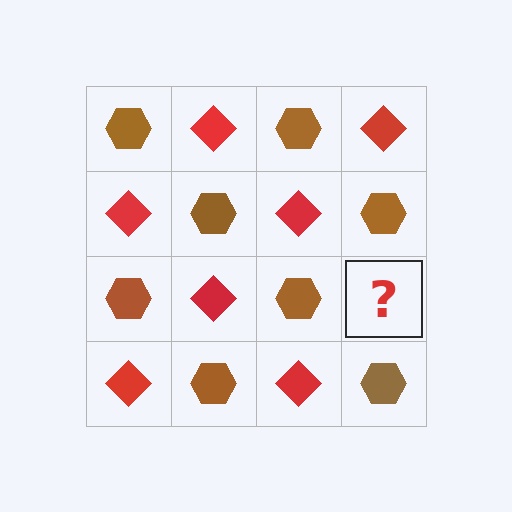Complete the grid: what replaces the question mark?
The question mark should be replaced with a red diamond.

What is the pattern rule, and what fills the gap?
The rule is that it alternates brown hexagon and red diamond in a checkerboard pattern. The gap should be filled with a red diamond.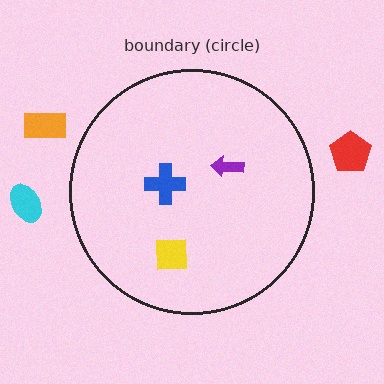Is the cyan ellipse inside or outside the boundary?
Outside.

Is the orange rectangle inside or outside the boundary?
Outside.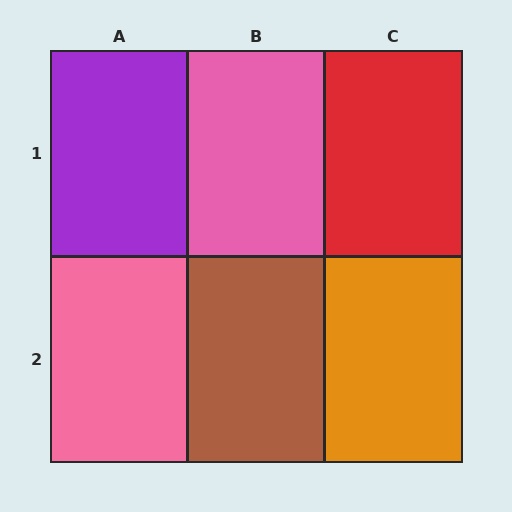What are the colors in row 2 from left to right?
Pink, brown, orange.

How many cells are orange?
1 cell is orange.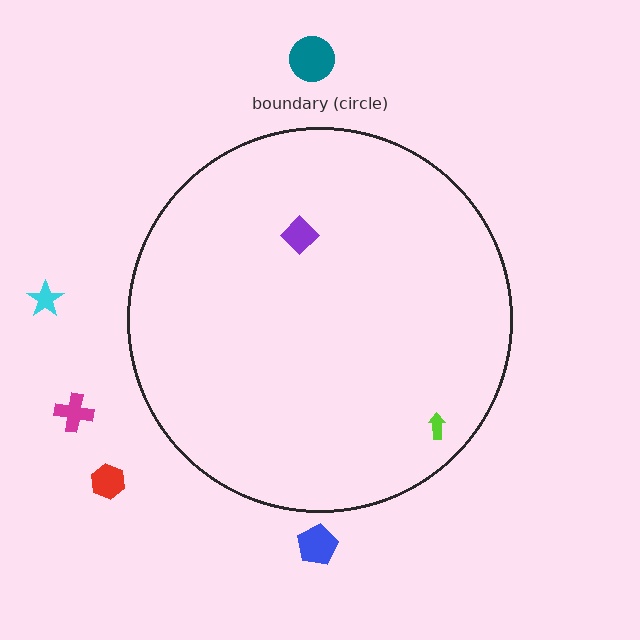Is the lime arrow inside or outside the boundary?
Inside.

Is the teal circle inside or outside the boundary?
Outside.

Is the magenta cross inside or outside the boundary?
Outside.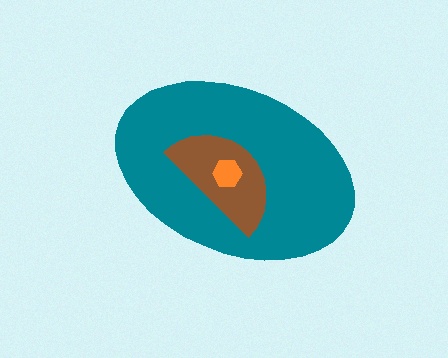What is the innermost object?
The orange hexagon.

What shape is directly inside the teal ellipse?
The brown semicircle.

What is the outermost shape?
The teal ellipse.